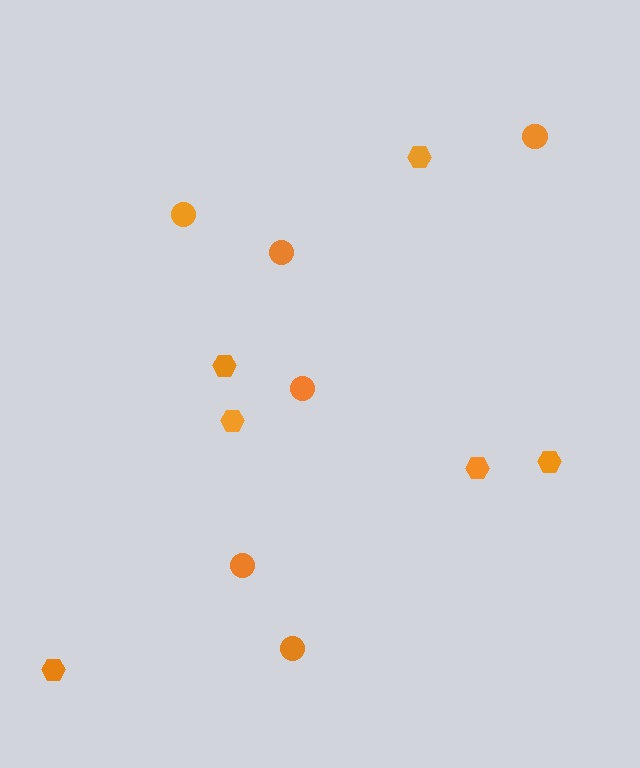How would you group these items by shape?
There are 2 groups: one group of circles (6) and one group of hexagons (6).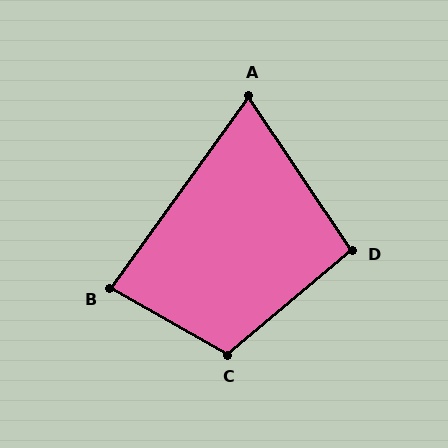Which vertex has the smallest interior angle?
A, at approximately 69 degrees.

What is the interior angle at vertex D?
Approximately 96 degrees (obtuse).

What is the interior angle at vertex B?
Approximately 84 degrees (acute).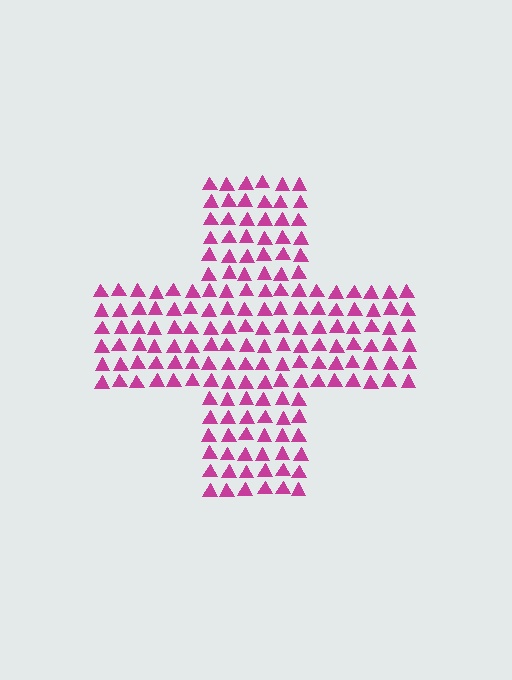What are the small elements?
The small elements are triangles.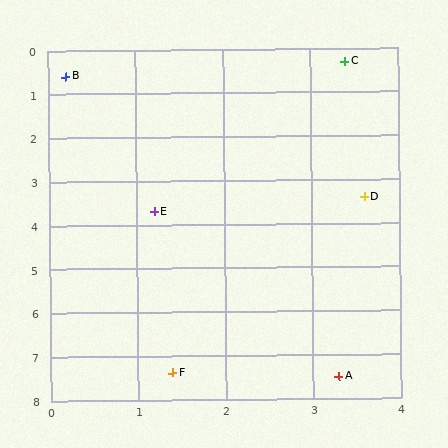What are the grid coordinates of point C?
Point C is at approximately (3.4, 0.3).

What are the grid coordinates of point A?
Point A is at approximately (3.3, 7.5).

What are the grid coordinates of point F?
Point F is at approximately (1.4, 7.4).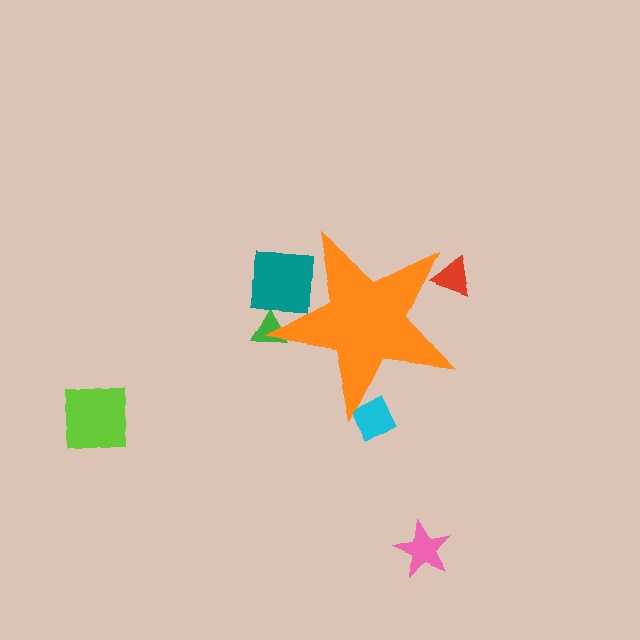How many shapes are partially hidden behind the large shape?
4 shapes are partially hidden.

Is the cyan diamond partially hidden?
Yes, the cyan diamond is partially hidden behind the orange star.